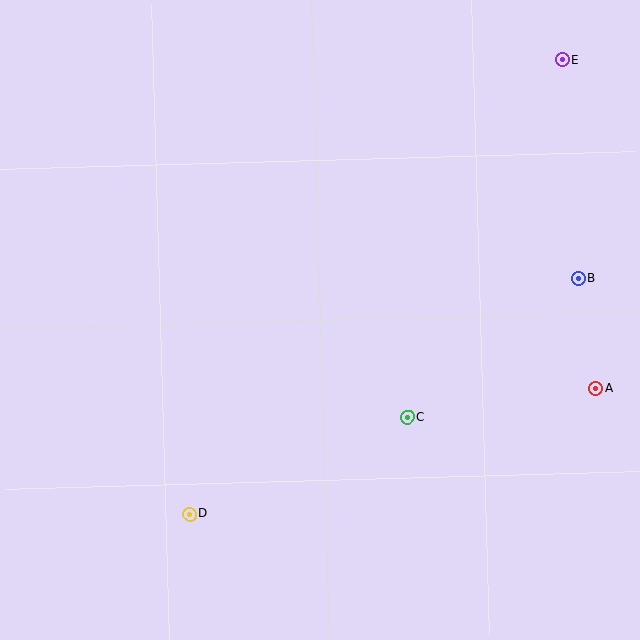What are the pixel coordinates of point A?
Point A is at (596, 389).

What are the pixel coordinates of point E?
Point E is at (562, 60).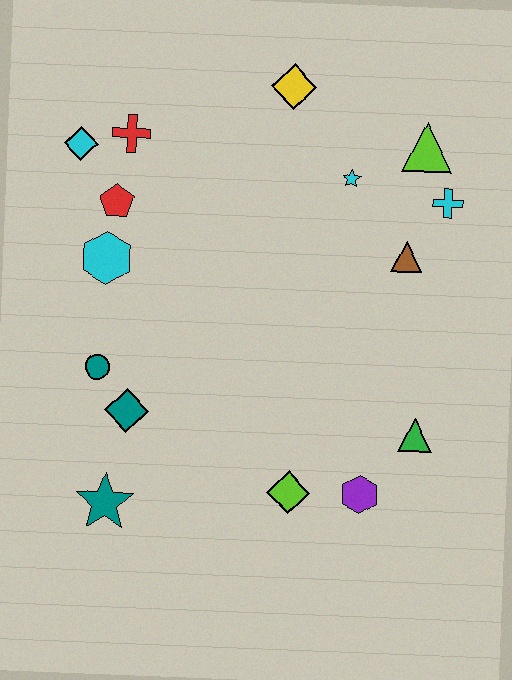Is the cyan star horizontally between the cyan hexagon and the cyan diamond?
No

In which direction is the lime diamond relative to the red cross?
The lime diamond is below the red cross.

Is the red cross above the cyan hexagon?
Yes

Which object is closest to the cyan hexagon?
The red pentagon is closest to the cyan hexagon.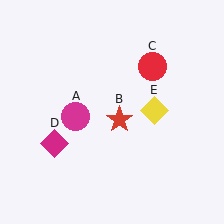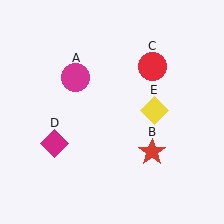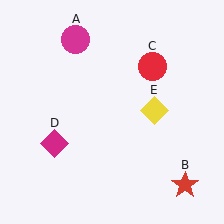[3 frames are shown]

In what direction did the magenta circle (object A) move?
The magenta circle (object A) moved up.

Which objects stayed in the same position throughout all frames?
Red circle (object C) and magenta diamond (object D) and yellow diamond (object E) remained stationary.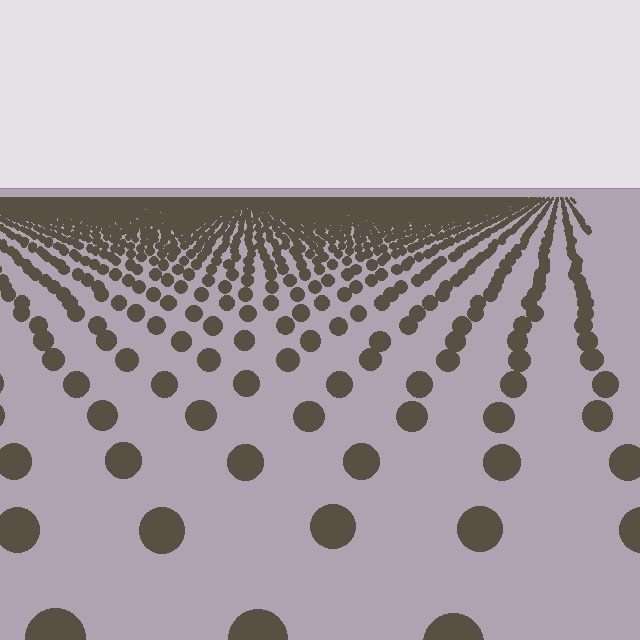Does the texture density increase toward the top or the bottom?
Density increases toward the top.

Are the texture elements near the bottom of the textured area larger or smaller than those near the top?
Larger. Near the bottom, elements are closer to the viewer and appear at a bigger on-screen size.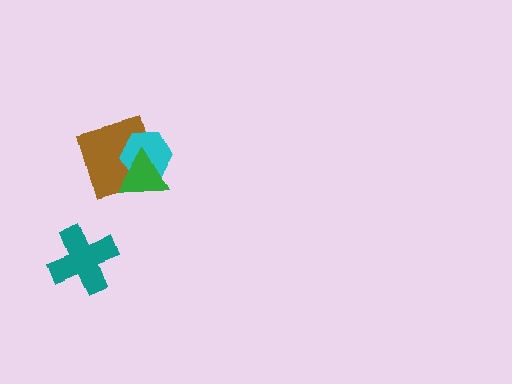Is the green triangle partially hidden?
No, no other shape covers it.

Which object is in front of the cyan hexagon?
The green triangle is in front of the cyan hexagon.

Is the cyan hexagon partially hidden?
Yes, it is partially covered by another shape.